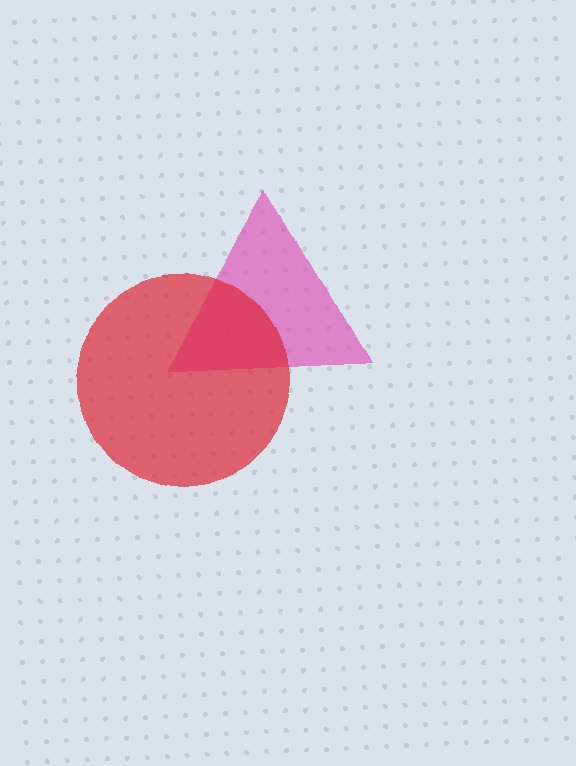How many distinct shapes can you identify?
There are 2 distinct shapes: a pink triangle, a red circle.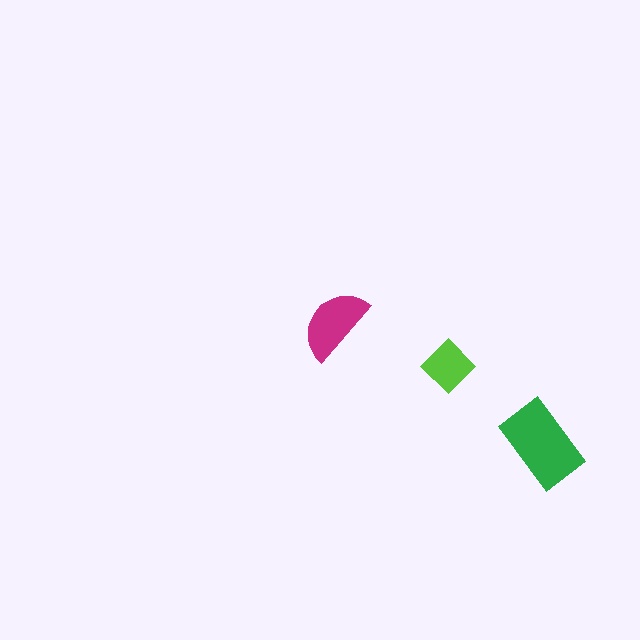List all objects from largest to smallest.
The green rectangle, the magenta semicircle, the lime diamond.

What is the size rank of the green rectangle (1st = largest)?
1st.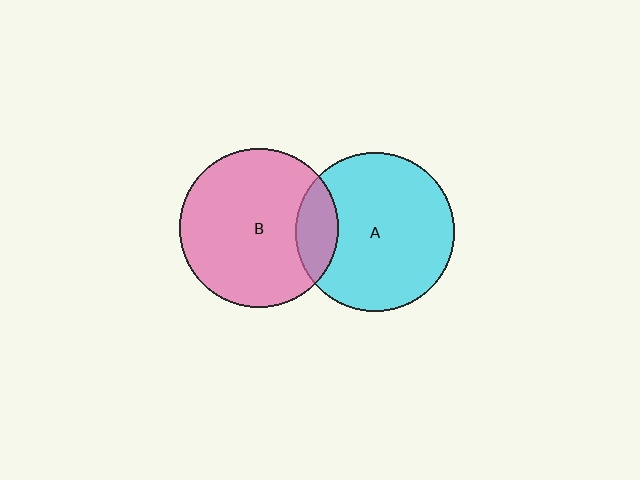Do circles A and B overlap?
Yes.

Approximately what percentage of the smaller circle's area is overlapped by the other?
Approximately 15%.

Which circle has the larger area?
Circle A (cyan).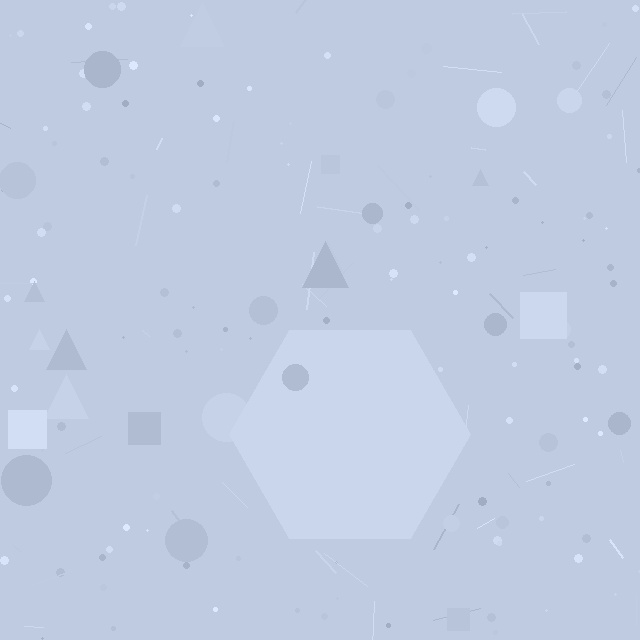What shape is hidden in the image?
A hexagon is hidden in the image.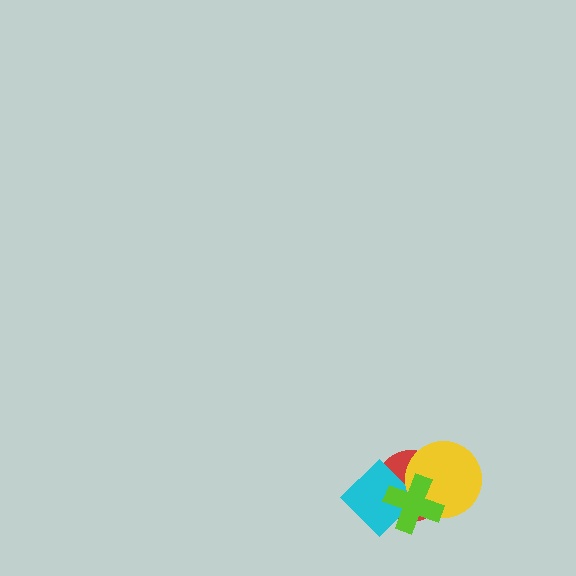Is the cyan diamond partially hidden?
Yes, it is partially covered by another shape.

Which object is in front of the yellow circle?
The lime cross is in front of the yellow circle.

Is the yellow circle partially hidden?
Yes, it is partially covered by another shape.